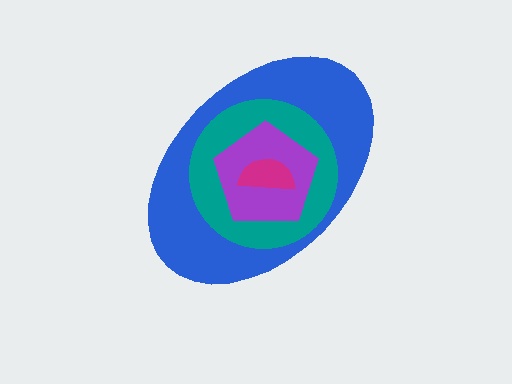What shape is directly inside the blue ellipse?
The teal circle.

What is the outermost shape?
The blue ellipse.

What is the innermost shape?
The magenta semicircle.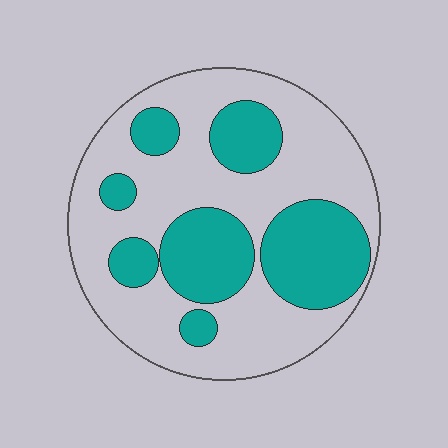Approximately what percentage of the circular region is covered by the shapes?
Approximately 35%.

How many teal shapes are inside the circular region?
7.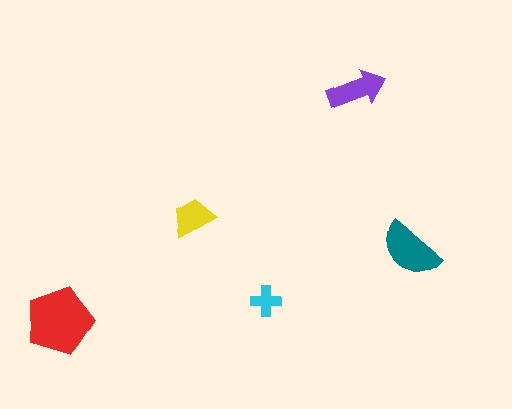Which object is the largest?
The red pentagon.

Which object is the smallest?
The cyan cross.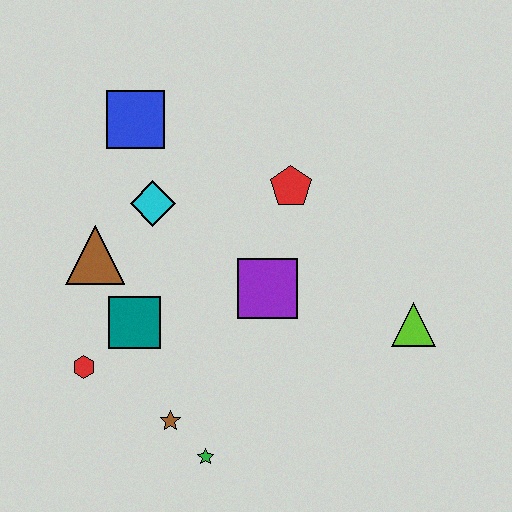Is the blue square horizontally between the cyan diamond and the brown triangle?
Yes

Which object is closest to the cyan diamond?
The brown triangle is closest to the cyan diamond.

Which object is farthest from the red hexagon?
The lime triangle is farthest from the red hexagon.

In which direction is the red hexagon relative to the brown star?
The red hexagon is to the left of the brown star.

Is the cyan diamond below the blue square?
Yes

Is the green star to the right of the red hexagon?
Yes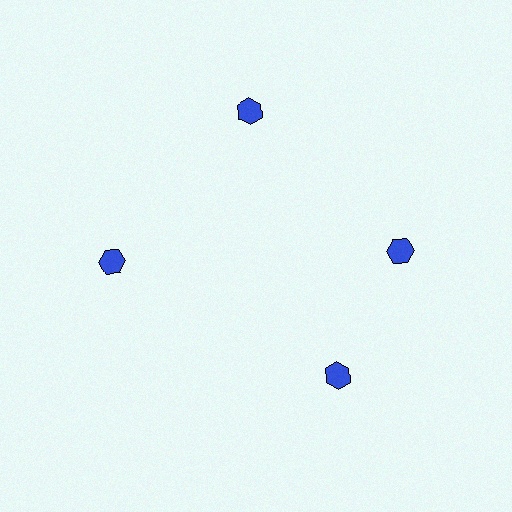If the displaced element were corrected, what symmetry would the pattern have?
It would have 4-fold rotational symmetry — the pattern would map onto itself every 90 degrees.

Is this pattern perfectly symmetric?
No. The 4 blue hexagons are arranged in a ring, but one element near the 6 o'clock position is rotated out of alignment along the ring, breaking the 4-fold rotational symmetry.